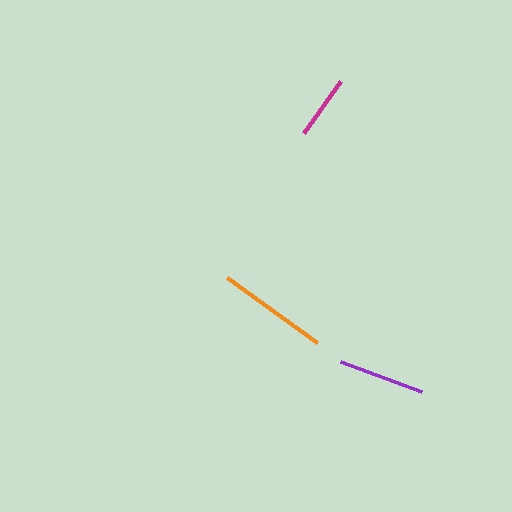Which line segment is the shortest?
The magenta line is the shortest at approximately 64 pixels.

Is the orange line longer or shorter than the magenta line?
The orange line is longer than the magenta line.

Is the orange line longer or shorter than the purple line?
The orange line is longer than the purple line.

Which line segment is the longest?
The orange line is the longest at approximately 111 pixels.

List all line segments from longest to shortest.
From longest to shortest: orange, purple, magenta.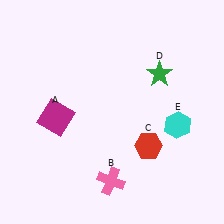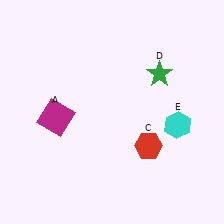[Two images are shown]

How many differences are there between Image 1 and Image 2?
There is 1 difference between the two images.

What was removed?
The pink cross (B) was removed in Image 2.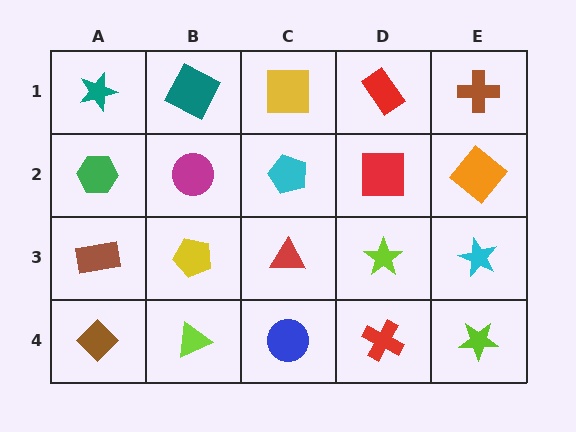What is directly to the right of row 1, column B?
A yellow square.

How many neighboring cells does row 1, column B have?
3.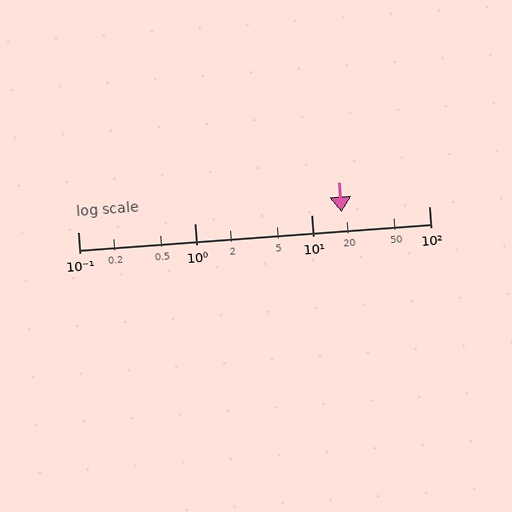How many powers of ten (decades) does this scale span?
The scale spans 3 decades, from 0.1 to 100.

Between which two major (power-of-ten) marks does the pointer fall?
The pointer is between 10 and 100.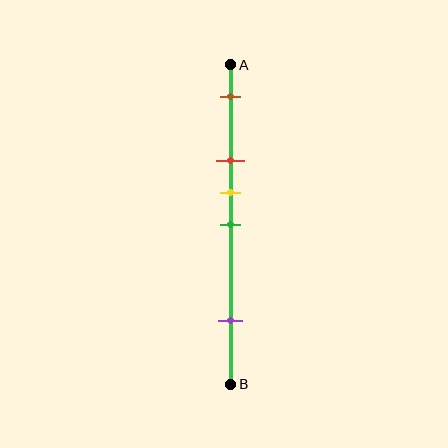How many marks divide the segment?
There are 5 marks dividing the segment.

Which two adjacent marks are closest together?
The yellow and green marks are the closest adjacent pair.